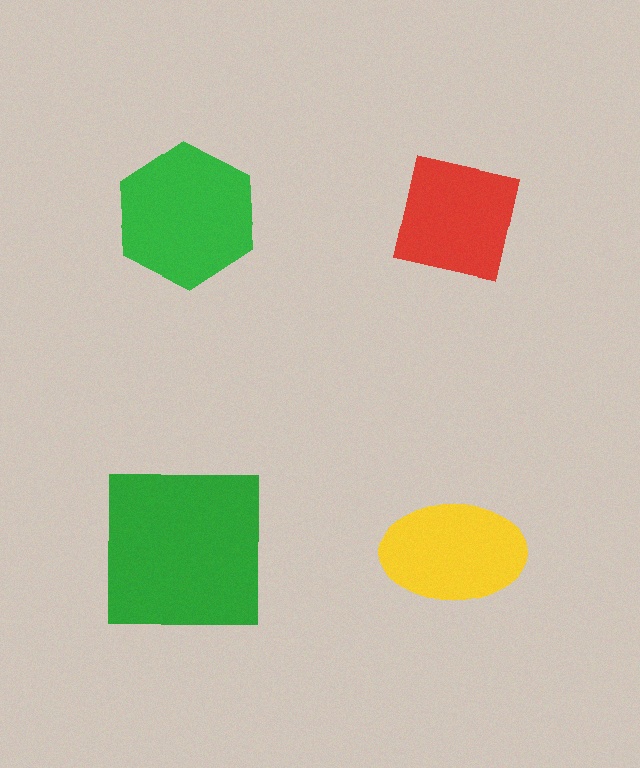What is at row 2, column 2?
A yellow ellipse.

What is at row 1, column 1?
A green hexagon.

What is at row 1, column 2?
A red square.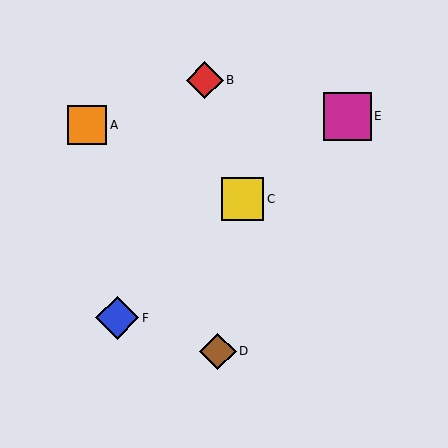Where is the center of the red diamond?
The center of the red diamond is at (205, 80).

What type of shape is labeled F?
Shape F is a blue diamond.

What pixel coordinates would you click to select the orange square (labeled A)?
Click at (87, 125) to select the orange square A.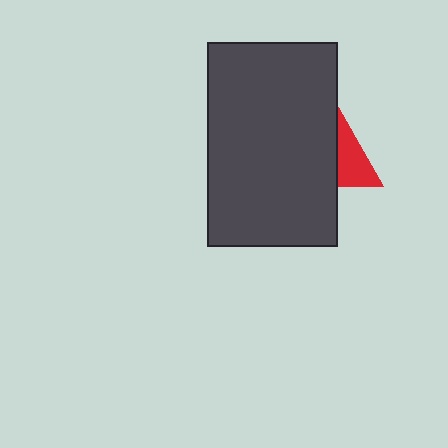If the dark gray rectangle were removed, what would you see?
You would see the complete red triangle.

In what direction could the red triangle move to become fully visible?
The red triangle could move right. That would shift it out from behind the dark gray rectangle entirely.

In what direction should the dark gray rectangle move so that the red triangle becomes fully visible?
The dark gray rectangle should move left. That is the shortest direction to clear the overlap and leave the red triangle fully visible.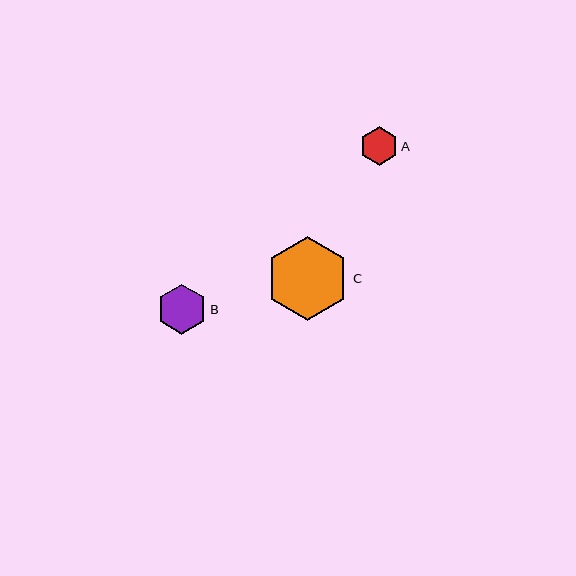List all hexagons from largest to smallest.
From largest to smallest: C, B, A.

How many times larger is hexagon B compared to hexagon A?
Hexagon B is approximately 1.3 times the size of hexagon A.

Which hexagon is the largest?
Hexagon C is the largest with a size of approximately 84 pixels.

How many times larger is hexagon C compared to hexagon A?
Hexagon C is approximately 2.2 times the size of hexagon A.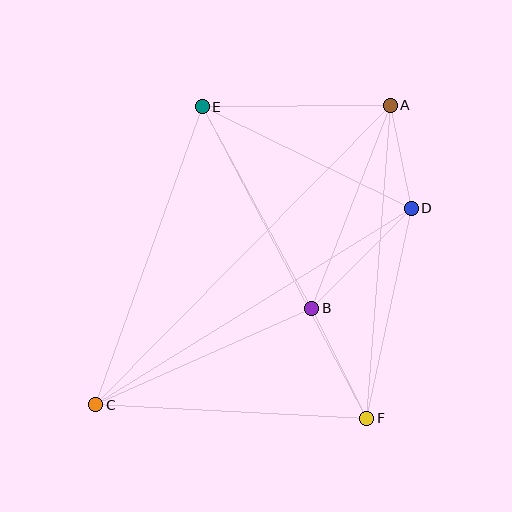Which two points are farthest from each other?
Points A and C are farthest from each other.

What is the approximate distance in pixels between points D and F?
The distance between D and F is approximately 214 pixels.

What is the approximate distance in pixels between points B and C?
The distance between B and C is approximately 236 pixels.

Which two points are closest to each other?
Points A and D are closest to each other.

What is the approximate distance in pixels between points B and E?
The distance between B and E is approximately 229 pixels.